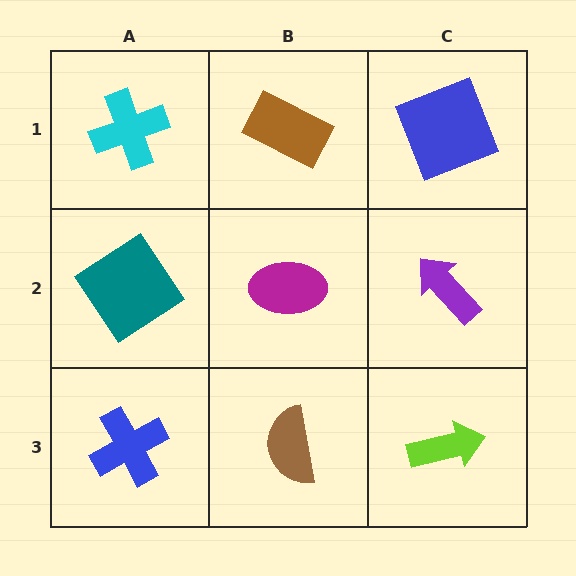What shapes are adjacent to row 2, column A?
A cyan cross (row 1, column A), a blue cross (row 3, column A), a magenta ellipse (row 2, column B).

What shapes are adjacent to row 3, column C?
A purple arrow (row 2, column C), a brown semicircle (row 3, column B).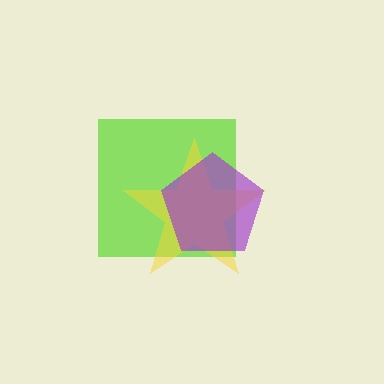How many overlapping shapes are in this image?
There are 3 overlapping shapes in the image.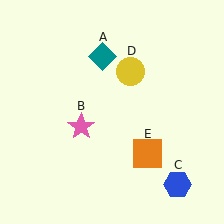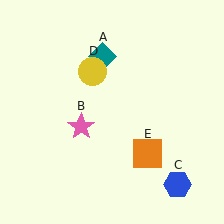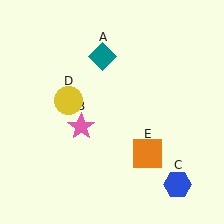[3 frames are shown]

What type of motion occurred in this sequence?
The yellow circle (object D) rotated counterclockwise around the center of the scene.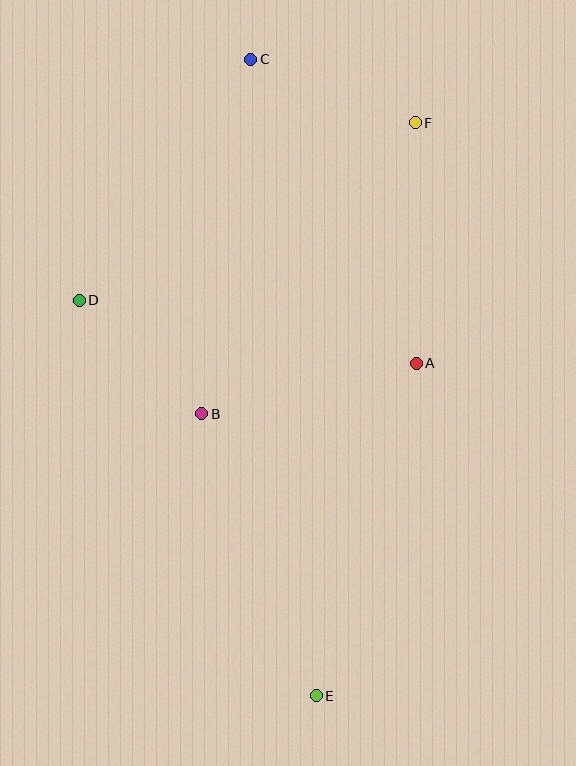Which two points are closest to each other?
Points B and D are closest to each other.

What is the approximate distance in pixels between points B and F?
The distance between B and F is approximately 361 pixels.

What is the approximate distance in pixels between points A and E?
The distance between A and E is approximately 347 pixels.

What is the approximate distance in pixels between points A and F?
The distance between A and F is approximately 241 pixels.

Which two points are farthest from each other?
Points C and E are farthest from each other.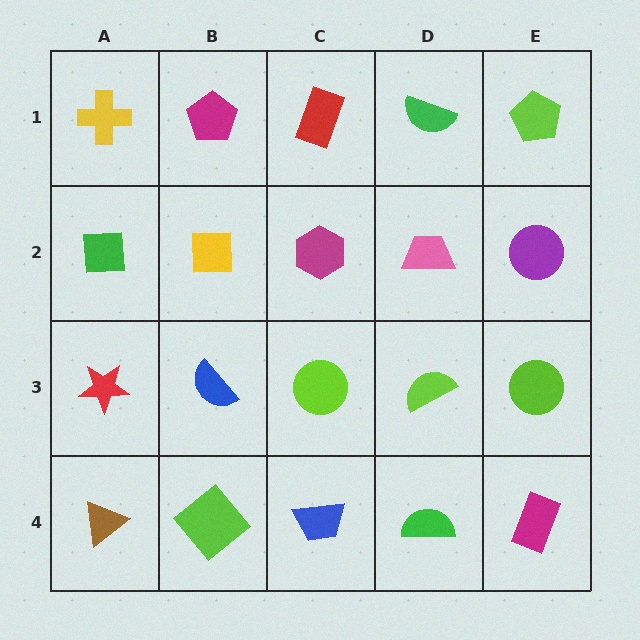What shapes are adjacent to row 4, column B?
A blue semicircle (row 3, column B), a brown triangle (row 4, column A), a blue trapezoid (row 4, column C).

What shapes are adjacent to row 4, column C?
A lime circle (row 3, column C), a lime diamond (row 4, column B), a green semicircle (row 4, column D).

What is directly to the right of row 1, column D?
A lime pentagon.